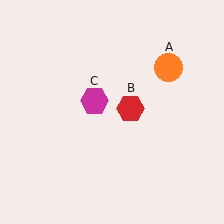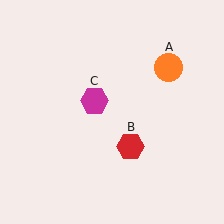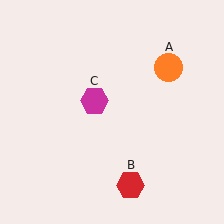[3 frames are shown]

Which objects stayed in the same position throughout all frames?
Orange circle (object A) and magenta hexagon (object C) remained stationary.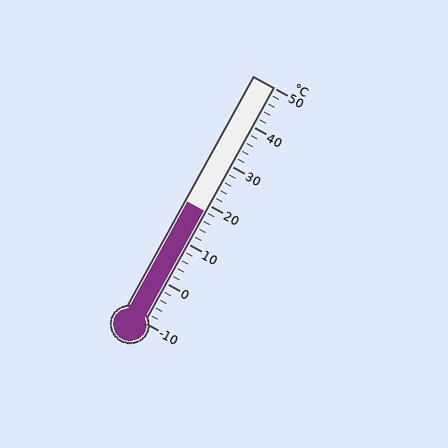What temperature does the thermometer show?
The thermometer shows approximately 18°C.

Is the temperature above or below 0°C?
The temperature is above 0°C.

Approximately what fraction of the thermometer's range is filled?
The thermometer is filled to approximately 45% of its range.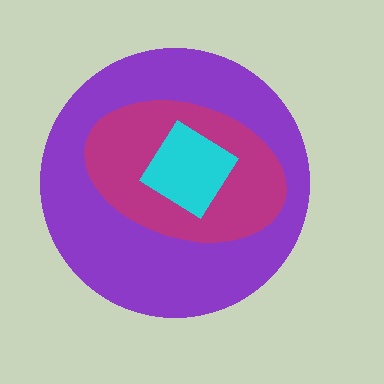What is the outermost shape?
The purple circle.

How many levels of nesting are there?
3.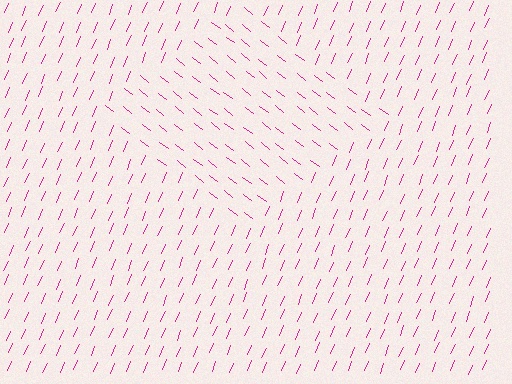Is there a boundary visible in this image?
Yes, there is a texture boundary formed by a change in line orientation.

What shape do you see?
I see a diamond.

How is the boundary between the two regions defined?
The boundary is defined purely by a change in line orientation (approximately 75 degrees difference). All lines are the same color and thickness.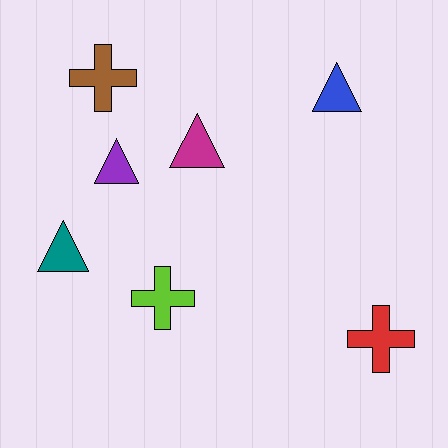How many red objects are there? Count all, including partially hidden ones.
There is 1 red object.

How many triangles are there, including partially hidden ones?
There are 4 triangles.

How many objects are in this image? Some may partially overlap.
There are 7 objects.